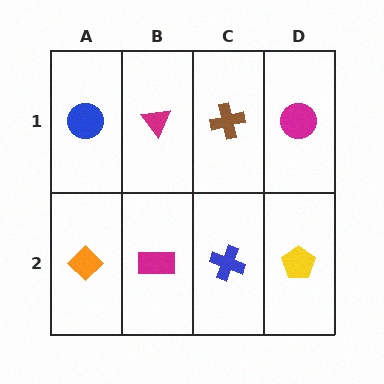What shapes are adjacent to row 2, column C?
A brown cross (row 1, column C), a magenta rectangle (row 2, column B), a yellow pentagon (row 2, column D).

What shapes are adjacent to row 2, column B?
A magenta triangle (row 1, column B), an orange diamond (row 2, column A), a blue cross (row 2, column C).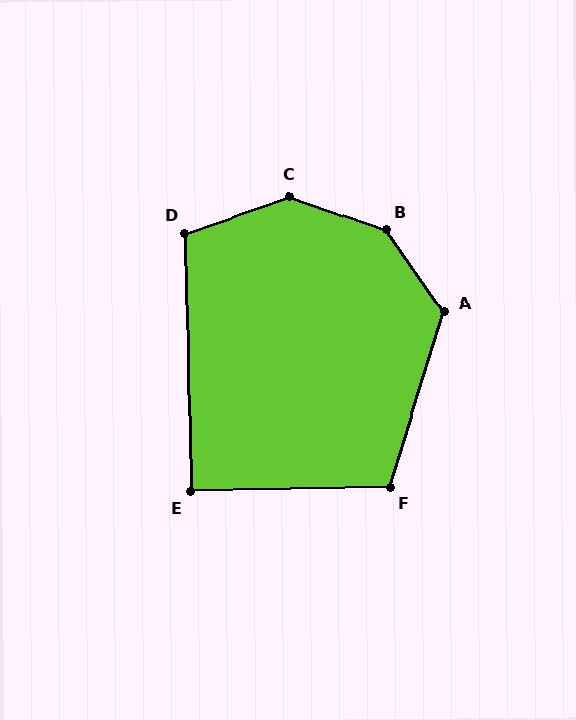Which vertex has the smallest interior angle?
E, at approximately 90 degrees.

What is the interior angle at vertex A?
Approximately 128 degrees (obtuse).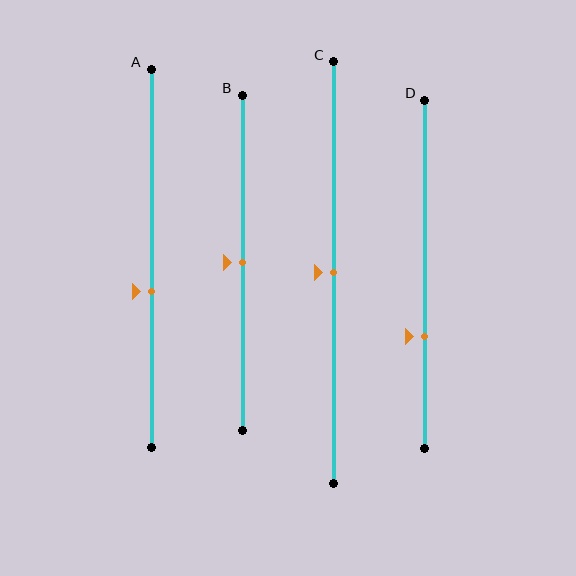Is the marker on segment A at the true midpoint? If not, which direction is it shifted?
No, the marker on segment A is shifted downward by about 9% of the segment length.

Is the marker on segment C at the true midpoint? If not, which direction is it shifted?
Yes, the marker on segment C is at the true midpoint.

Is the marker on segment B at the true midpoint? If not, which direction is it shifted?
Yes, the marker on segment B is at the true midpoint.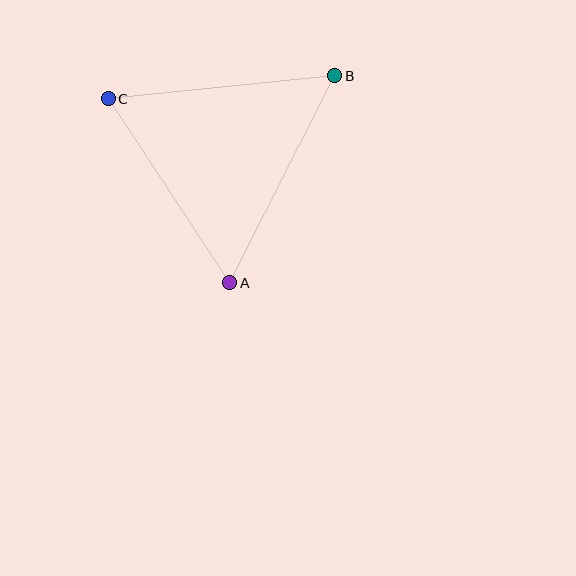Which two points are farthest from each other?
Points A and B are farthest from each other.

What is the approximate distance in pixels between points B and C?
The distance between B and C is approximately 228 pixels.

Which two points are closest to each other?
Points A and C are closest to each other.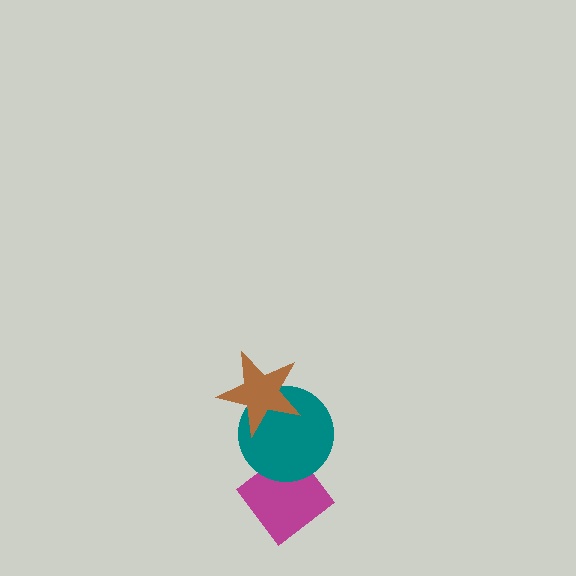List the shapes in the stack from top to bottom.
From top to bottom: the brown star, the teal circle, the magenta diamond.